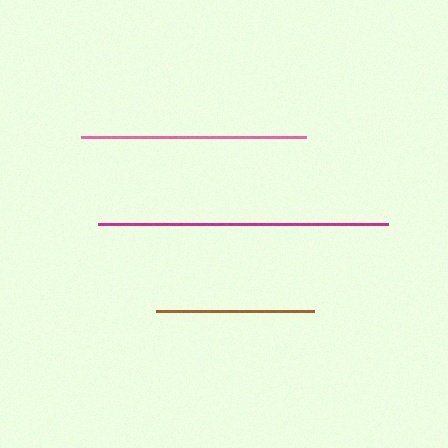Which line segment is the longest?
The magenta line is the longest at approximately 290 pixels.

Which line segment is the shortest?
The brown line is the shortest at approximately 158 pixels.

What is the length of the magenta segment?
The magenta segment is approximately 290 pixels long.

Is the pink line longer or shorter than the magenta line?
The magenta line is longer than the pink line.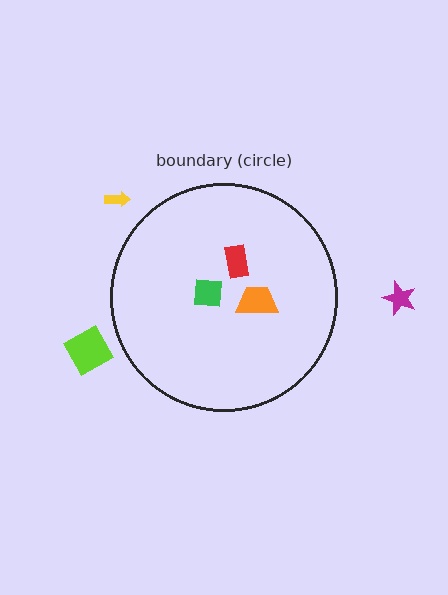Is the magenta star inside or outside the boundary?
Outside.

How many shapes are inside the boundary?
3 inside, 3 outside.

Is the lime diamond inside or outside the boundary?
Outside.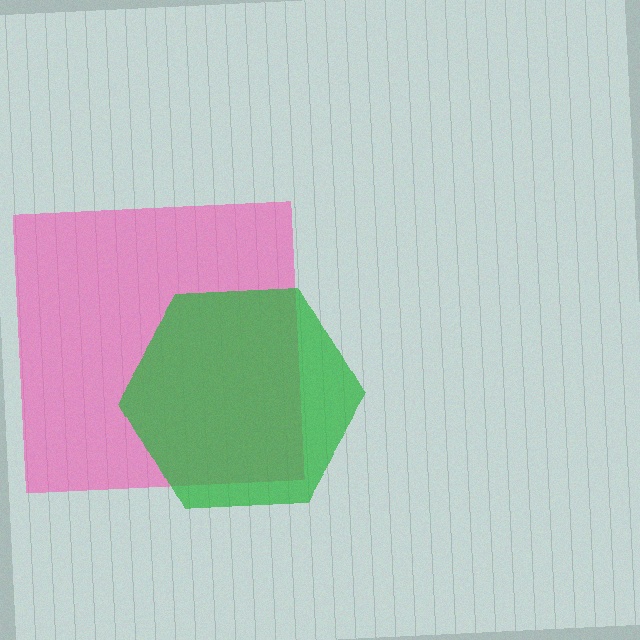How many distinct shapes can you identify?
There are 2 distinct shapes: a pink square, a green hexagon.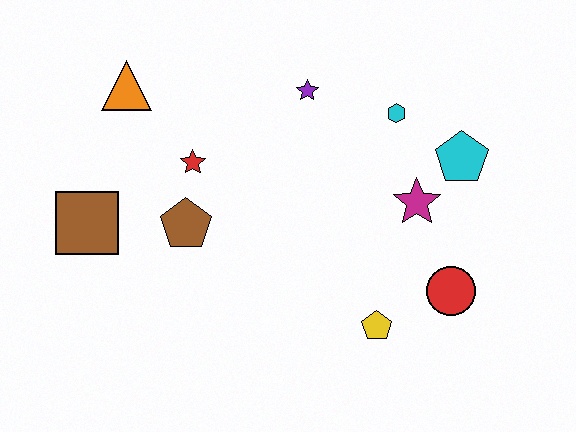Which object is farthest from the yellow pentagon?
The orange triangle is farthest from the yellow pentagon.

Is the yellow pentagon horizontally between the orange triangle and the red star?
No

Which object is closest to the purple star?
The cyan hexagon is closest to the purple star.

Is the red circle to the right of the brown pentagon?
Yes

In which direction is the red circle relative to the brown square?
The red circle is to the right of the brown square.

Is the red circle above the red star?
No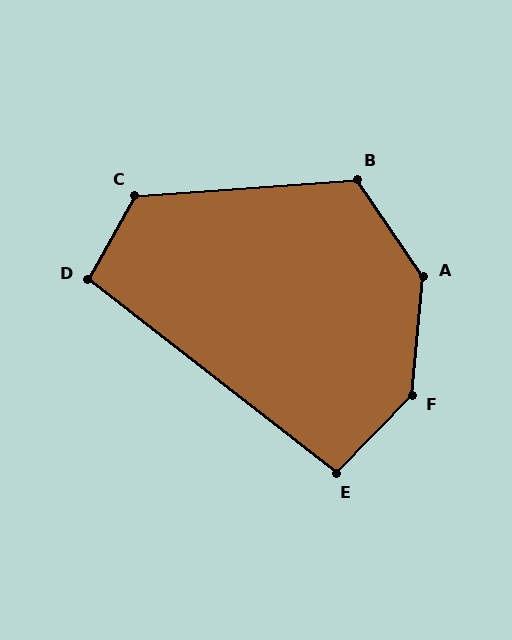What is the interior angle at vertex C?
Approximately 124 degrees (obtuse).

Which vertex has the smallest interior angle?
E, at approximately 96 degrees.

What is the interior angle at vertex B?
Approximately 120 degrees (obtuse).